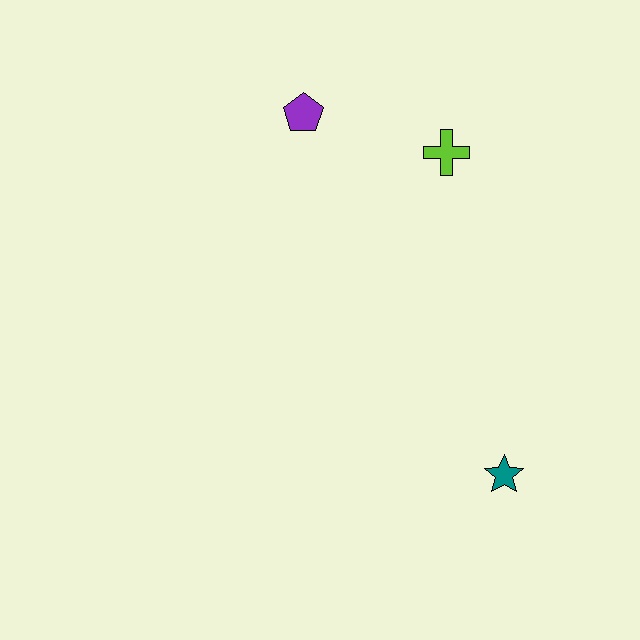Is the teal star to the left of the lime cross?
No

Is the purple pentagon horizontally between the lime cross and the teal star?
No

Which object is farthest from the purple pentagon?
The teal star is farthest from the purple pentagon.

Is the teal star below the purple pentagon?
Yes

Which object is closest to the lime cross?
The purple pentagon is closest to the lime cross.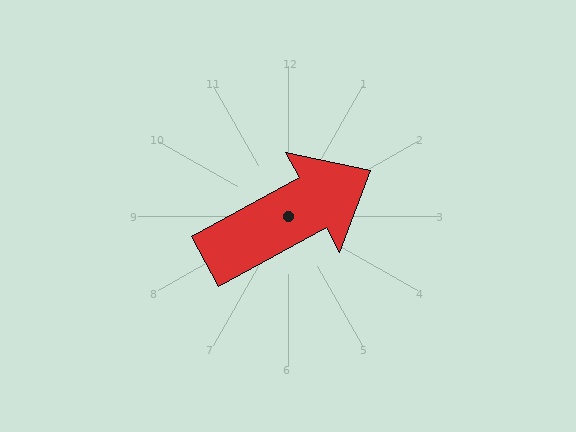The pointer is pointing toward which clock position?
Roughly 2 o'clock.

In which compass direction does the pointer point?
Northeast.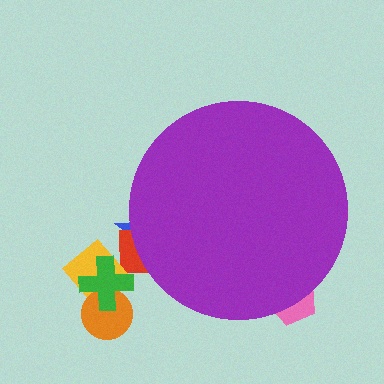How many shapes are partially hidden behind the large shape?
3 shapes are partially hidden.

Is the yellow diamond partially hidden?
No, the yellow diamond is fully visible.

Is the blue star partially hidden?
Yes, the blue star is partially hidden behind the purple circle.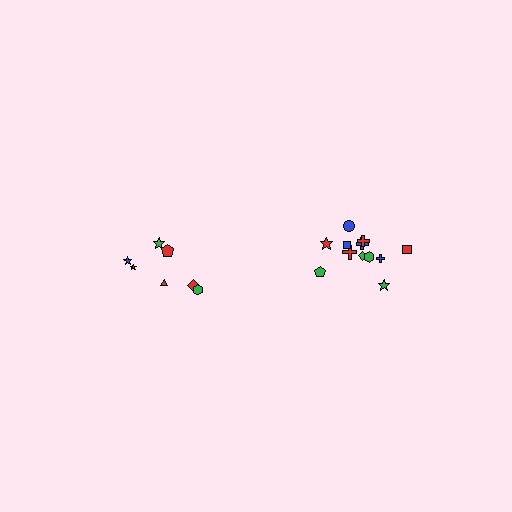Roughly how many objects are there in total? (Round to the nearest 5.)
Roughly 20 objects in total.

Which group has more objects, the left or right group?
The right group.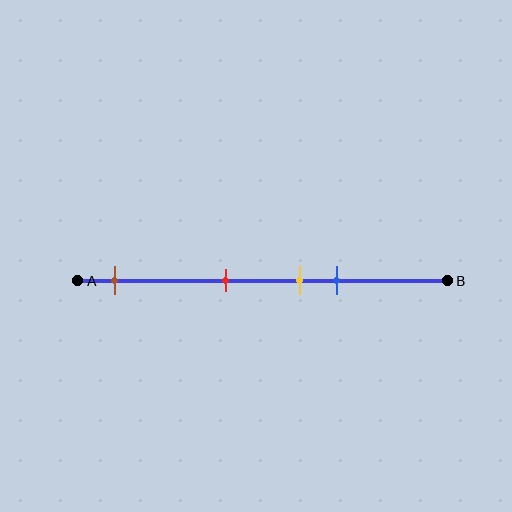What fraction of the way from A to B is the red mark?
The red mark is approximately 40% (0.4) of the way from A to B.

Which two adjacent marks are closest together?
The yellow and blue marks are the closest adjacent pair.